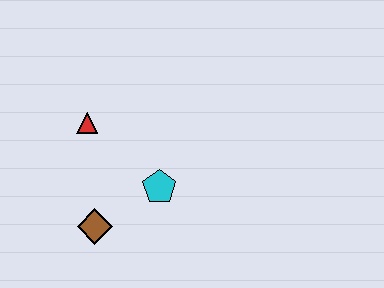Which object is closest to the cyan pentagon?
The brown diamond is closest to the cyan pentagon.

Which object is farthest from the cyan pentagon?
The red triangle is farthest from the cyan pentagon.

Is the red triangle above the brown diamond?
Yes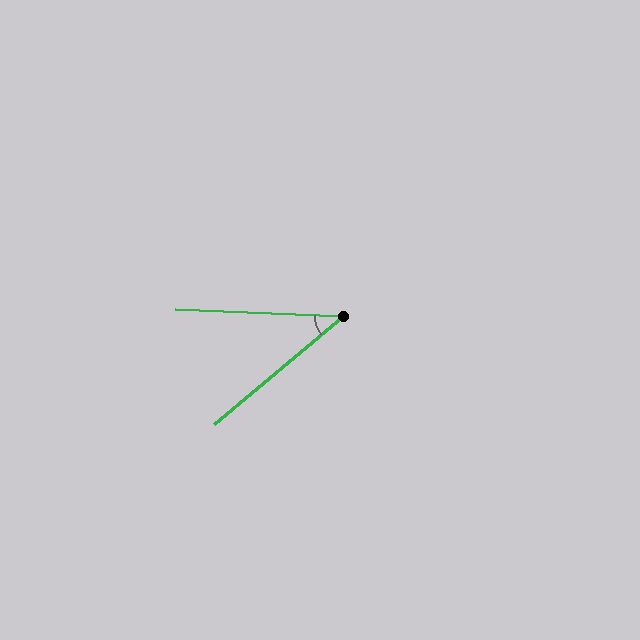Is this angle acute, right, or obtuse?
It is acute.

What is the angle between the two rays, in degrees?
Approximately 42 degrees.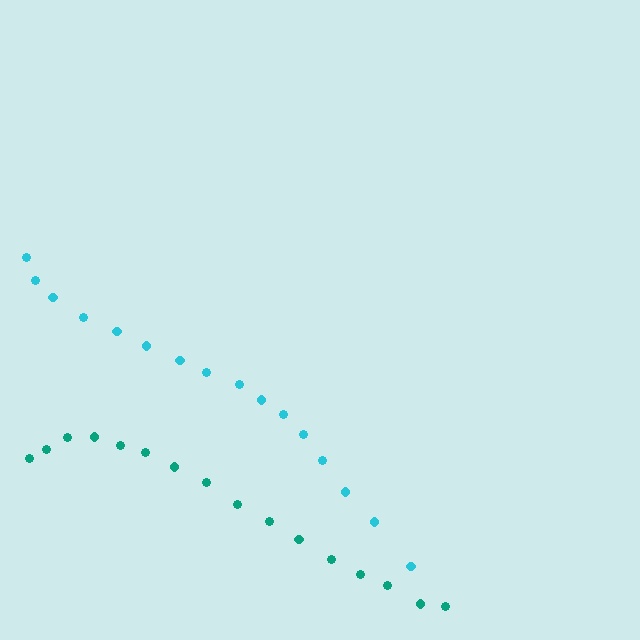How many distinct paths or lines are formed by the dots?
There are 2 distinct paths.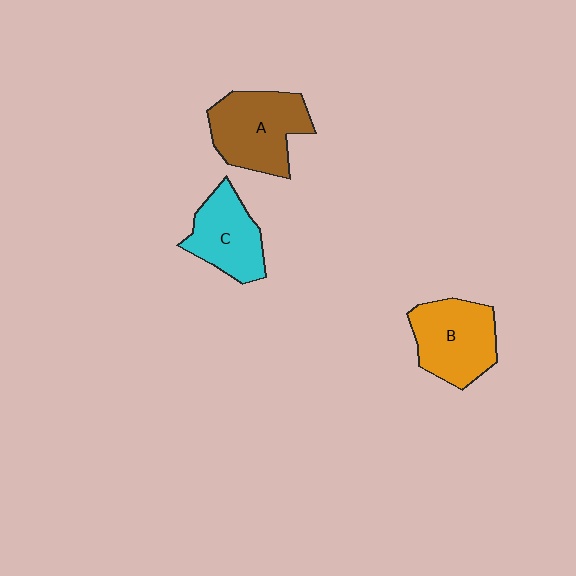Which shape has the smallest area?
Shape C (cyan).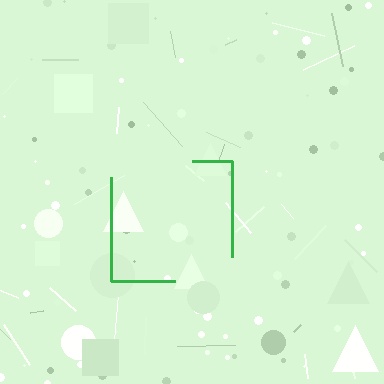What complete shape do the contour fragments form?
The contour fragments form a square.